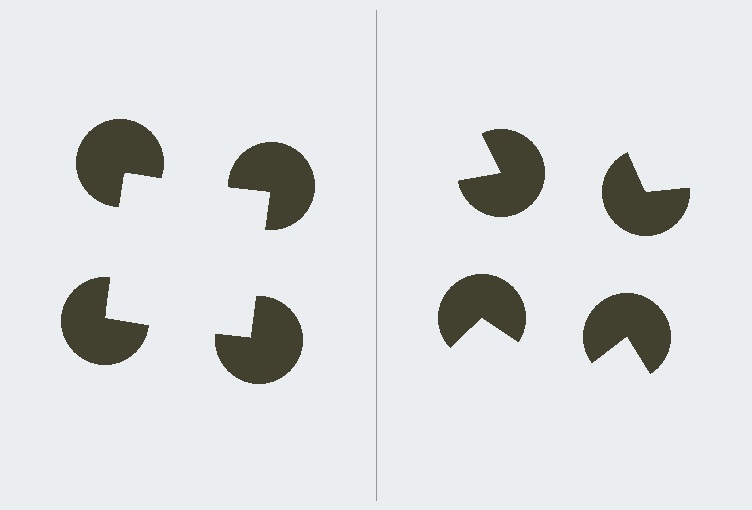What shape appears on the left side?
An illusory square.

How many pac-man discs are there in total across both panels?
8 — 4 on each side.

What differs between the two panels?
The pac-man discs are positioned identically on both sides; only the wedge orientations differ. On the left they align to a square; on the right they are misaligned.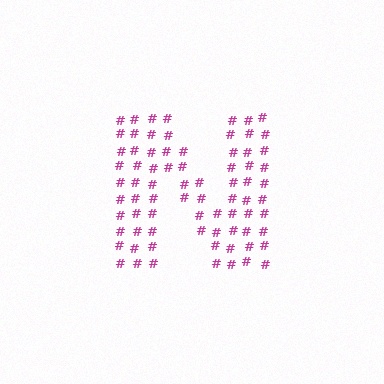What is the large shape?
The large shape is the letter N.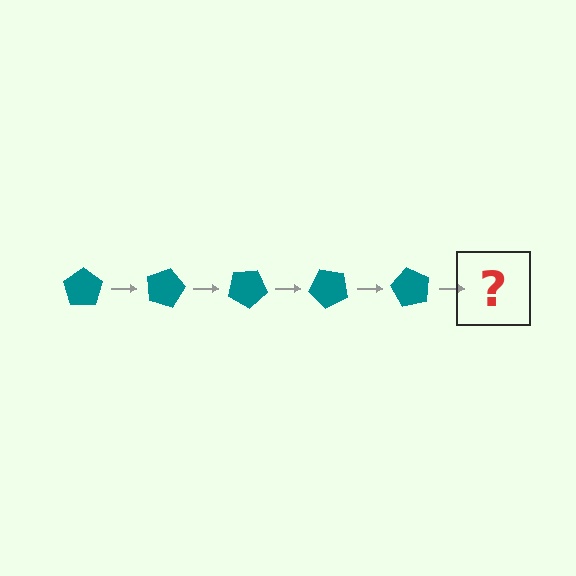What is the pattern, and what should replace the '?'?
The pattern is that the pentagon rotates 15 degrees each step. The '?' should be a teal pentagon rotated 75 degrees.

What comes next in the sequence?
The next element should be a teal pentagon rotated 75 degrees.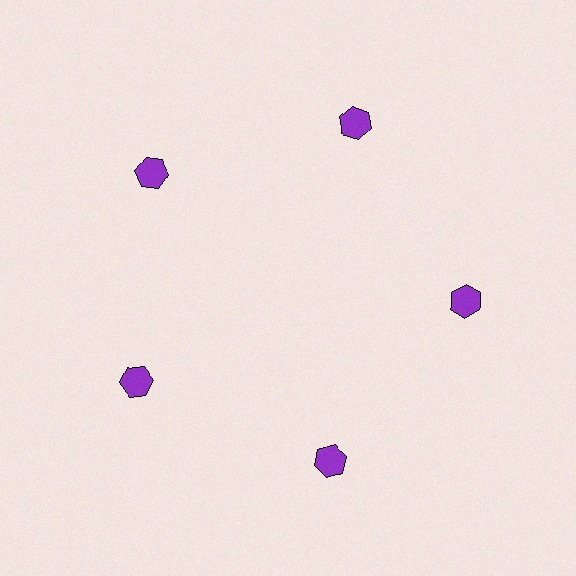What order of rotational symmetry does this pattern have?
This pattern has 5-fold rotational symmetry.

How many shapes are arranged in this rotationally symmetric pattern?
There are 5 shapes, arranged in 5 groups of 1.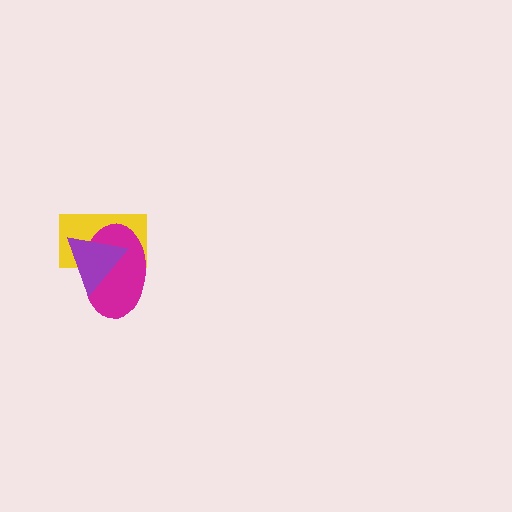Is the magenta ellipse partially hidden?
Yes, it is partially covered by another shape.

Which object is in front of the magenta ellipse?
The purple triangle is in front of the magenta ellipse.